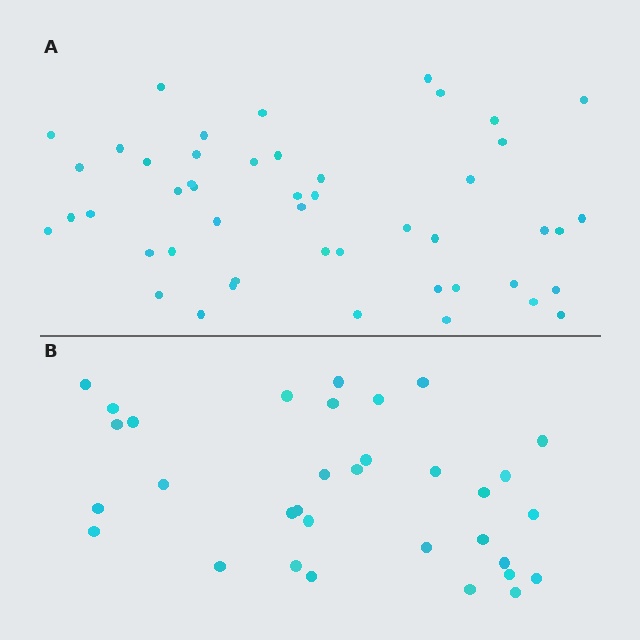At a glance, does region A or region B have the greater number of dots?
Region A (the top region) has more dots.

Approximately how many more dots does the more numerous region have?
Region A has approximately 15 more dots than region B.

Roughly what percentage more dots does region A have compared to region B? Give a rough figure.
About 45% more.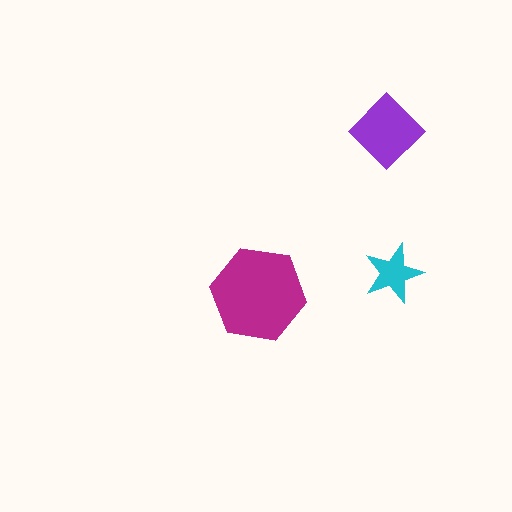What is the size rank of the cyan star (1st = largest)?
3rd.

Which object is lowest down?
The magenta hexagon is bottommost.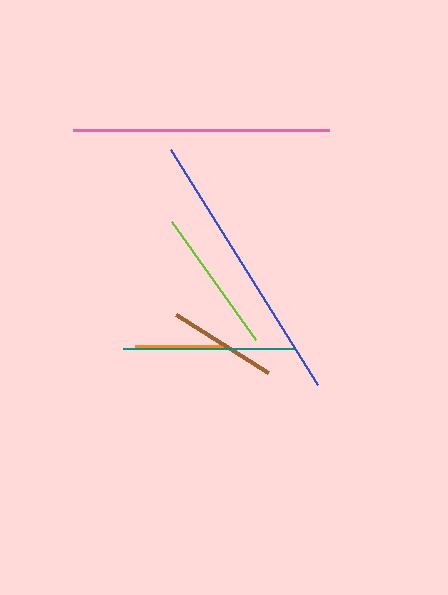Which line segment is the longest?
The blue line is the longest at approximately 277 pixels.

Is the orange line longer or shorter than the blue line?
The blue line is longer than the orange line.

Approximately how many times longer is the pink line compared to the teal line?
The pink line is approximately 1.5 times the length of the teal line.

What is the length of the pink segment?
The pink segment is approximately 257 pixels long.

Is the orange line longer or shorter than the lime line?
The lime line is longer than the orange line.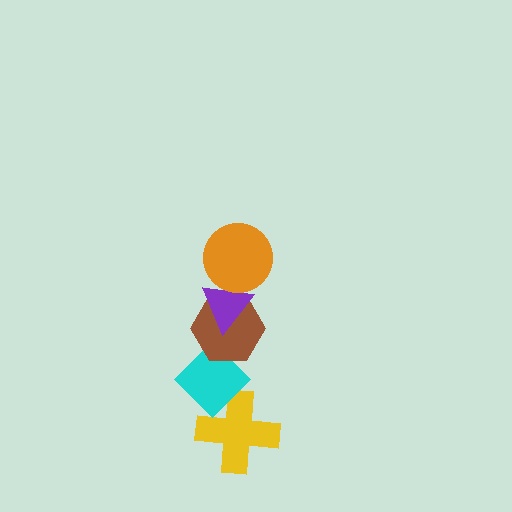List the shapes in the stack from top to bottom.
From top to bottom: the orange circle, the purple triangle, the brown hexagon, the cyan diamond, the yellow cross.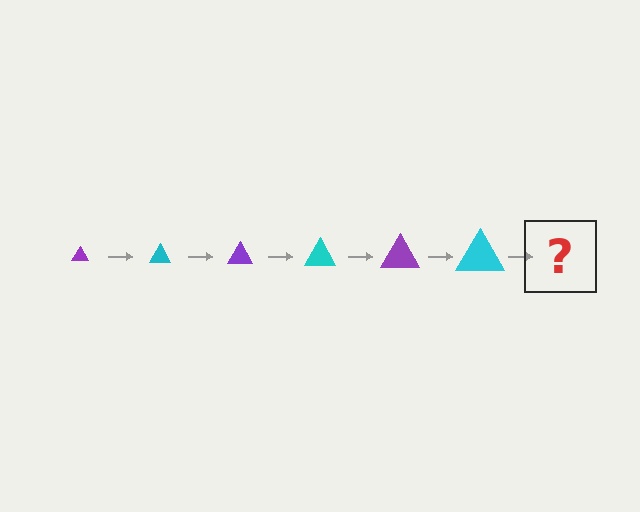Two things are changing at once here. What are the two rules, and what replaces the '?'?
The two rules are that the triangle grows larger each step and the color cycles through purple and cyan. The '?' should be a purple triangle, larger than the previous one.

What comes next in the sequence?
The next element should be a purple triangle, larger than the previous one.